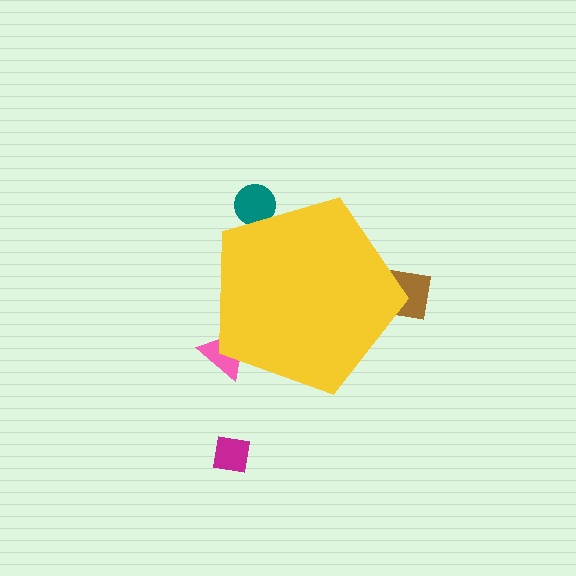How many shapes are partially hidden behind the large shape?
3 shapes are partially hidden.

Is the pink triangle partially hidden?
Yes, the pink triangle is partially hidden behind the yellow pentagon.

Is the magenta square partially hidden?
No, the magenta square is fully visible.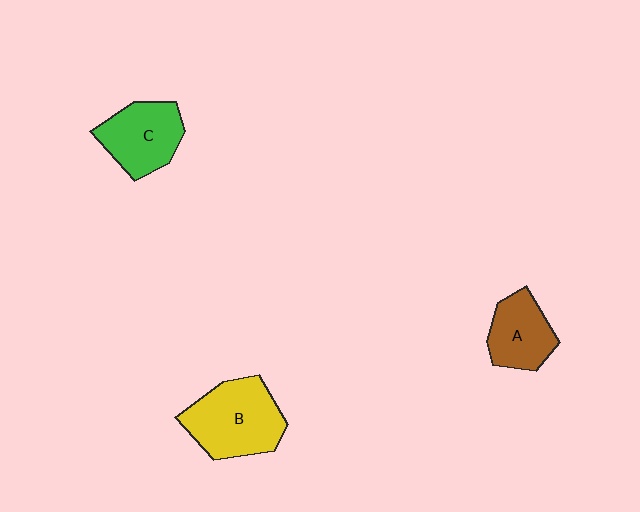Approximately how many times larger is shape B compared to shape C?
Approximately 1.3 times.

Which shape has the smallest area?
Shape A (brown).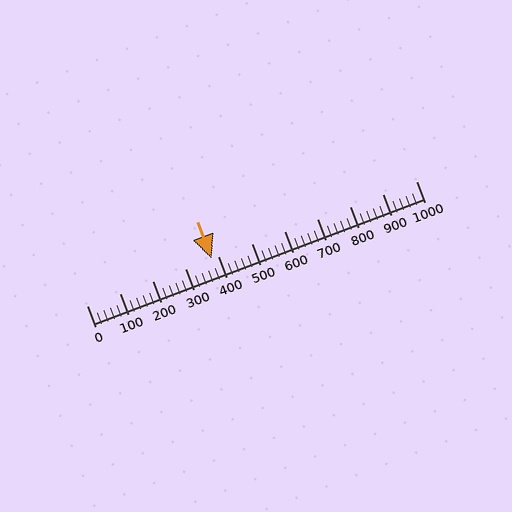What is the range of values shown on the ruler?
The ruler shows values from 0 to 1000.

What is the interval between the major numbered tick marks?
The major tick marks are spaced 100 units apart.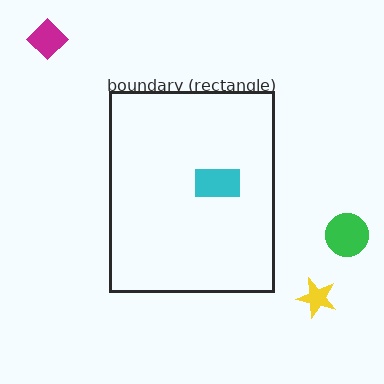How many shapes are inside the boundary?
1 inside, 3 outside.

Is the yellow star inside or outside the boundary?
Outside.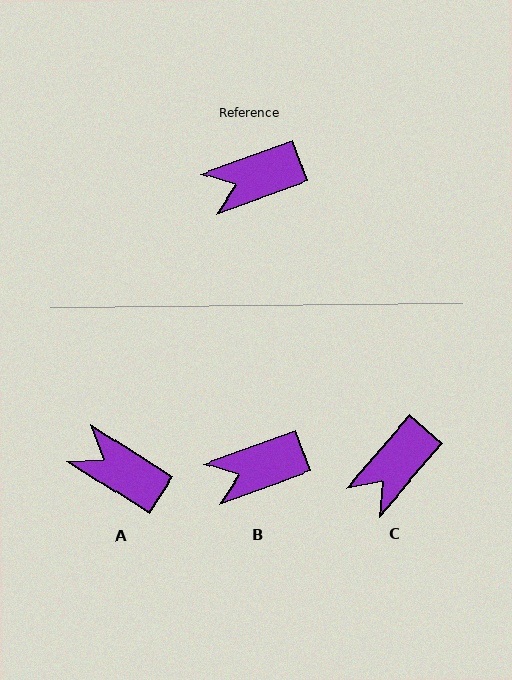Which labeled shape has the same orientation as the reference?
B.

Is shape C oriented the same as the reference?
No, it is off by about 29 degrees.